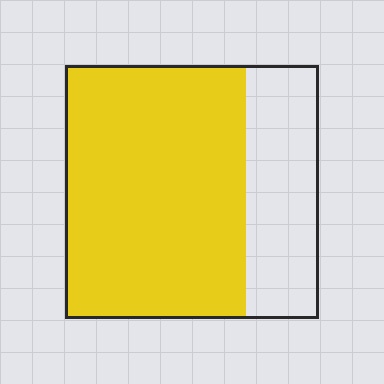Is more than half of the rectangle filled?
Yes.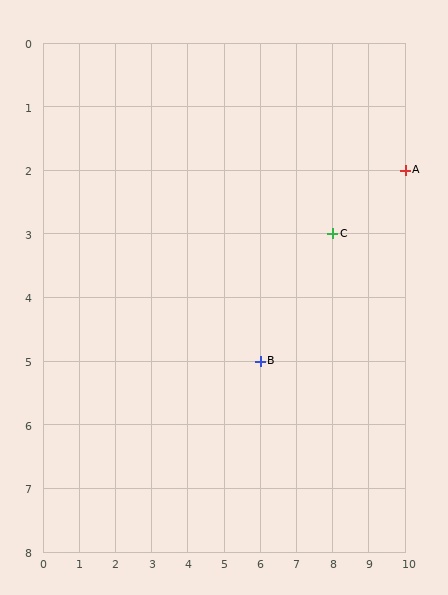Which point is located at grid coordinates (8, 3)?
Point C is at (8, 3).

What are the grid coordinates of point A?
Point A is at grid coordinates (10, 2).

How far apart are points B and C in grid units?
Points B and C are 2 columns and 2 rows apart (about 2.8 grid units diagonally).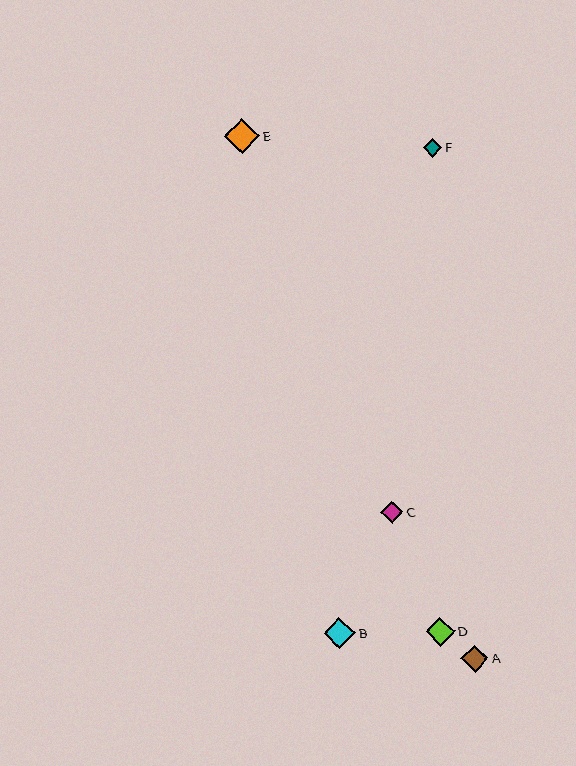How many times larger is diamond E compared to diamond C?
Diamond E is approximately 1.6 times the size of diamond C.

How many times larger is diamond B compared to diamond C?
Diamond B is approximately 1.4 times the size of diamond C.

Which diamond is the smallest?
Diamond F is the smallest with a size of approximately 19 pixels.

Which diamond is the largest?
Diamond E is the largest with a size of approximately 35 pixels.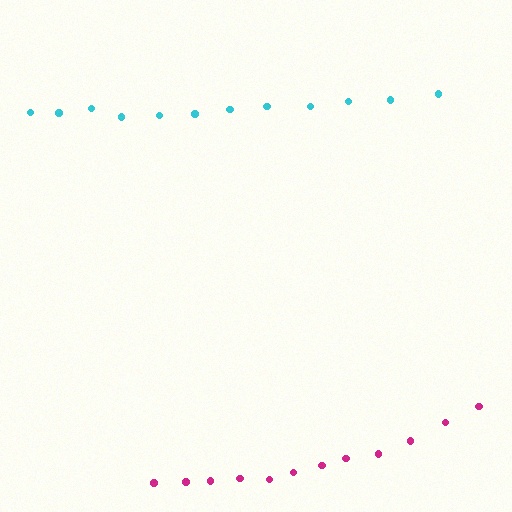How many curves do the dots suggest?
There are 2 distinct paths.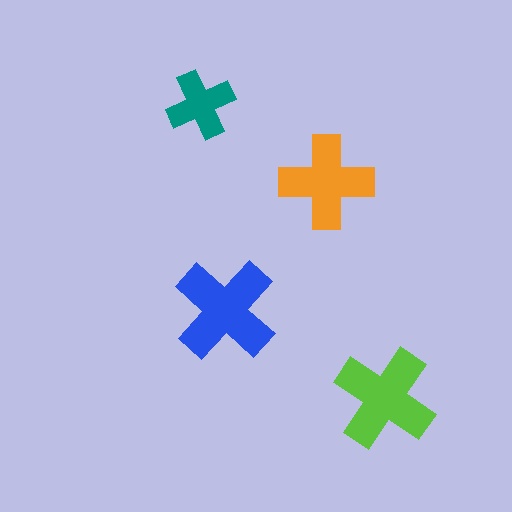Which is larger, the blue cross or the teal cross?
The blue one.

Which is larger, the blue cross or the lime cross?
The blue one.